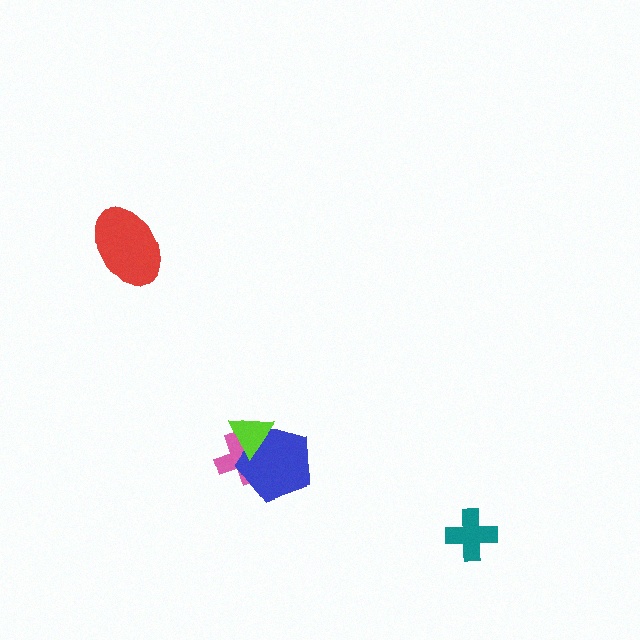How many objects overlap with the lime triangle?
2 objects overlap with the lime triangle.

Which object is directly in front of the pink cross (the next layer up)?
The blue pentagon is directly in front of the pink cross.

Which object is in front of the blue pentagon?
The lime triangle is in front of the blue pentagon.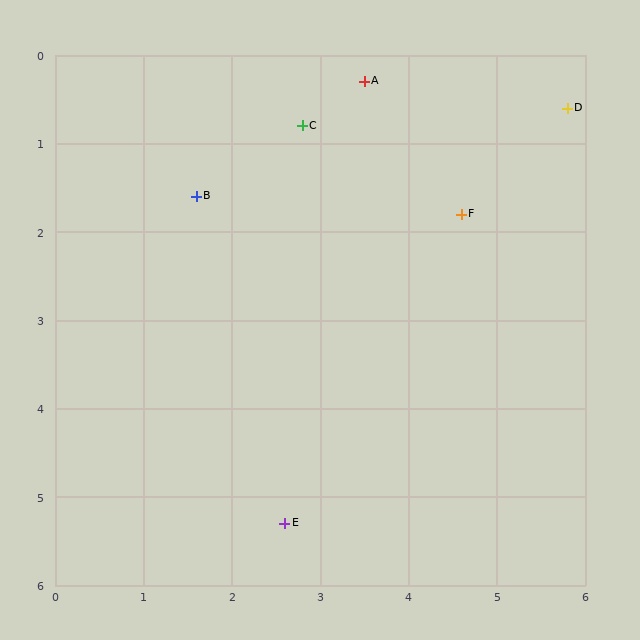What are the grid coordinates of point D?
Point D is at approximately (5.8, 0.6).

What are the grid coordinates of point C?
Point C is at approximately (2.8, 0.8).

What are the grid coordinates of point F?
Point F is at approximately (4.6, 1.8).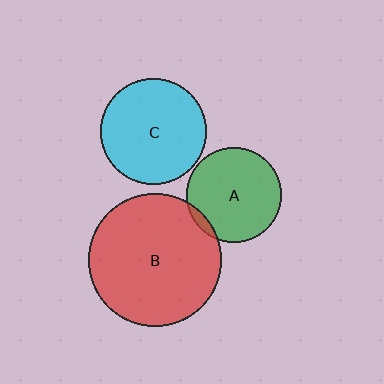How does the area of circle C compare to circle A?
Approximately 1.2 times.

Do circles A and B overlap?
Yes.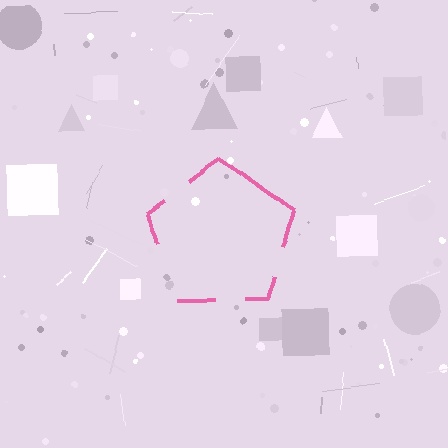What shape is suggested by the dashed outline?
The dashed outline suggests a pentagon.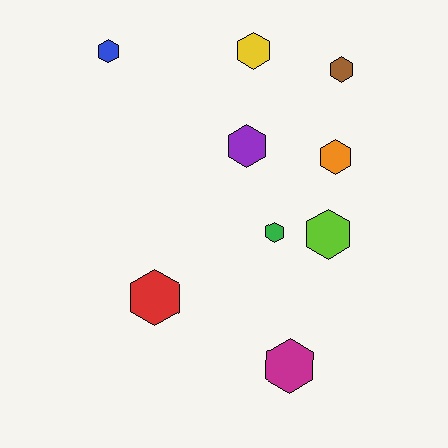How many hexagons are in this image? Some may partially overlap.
There are 9 hexagons.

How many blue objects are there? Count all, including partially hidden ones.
There is 1 blue object.